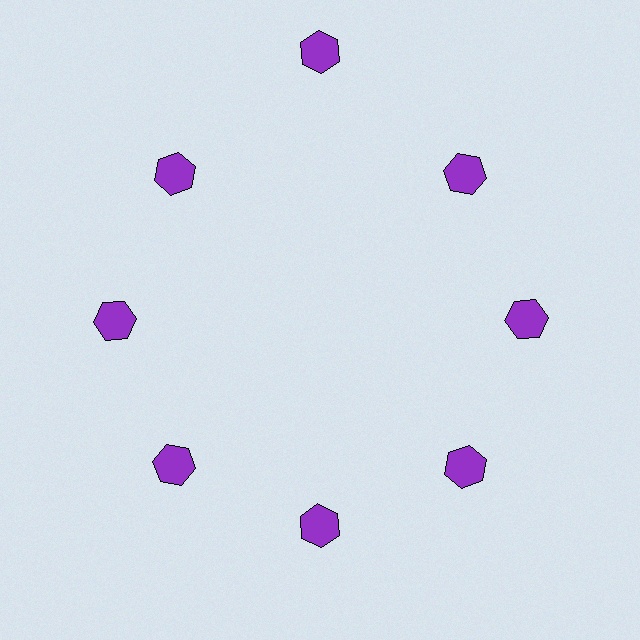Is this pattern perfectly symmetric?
No. The 8 purple hexagons are arranged in a ring, but one element near the 12 o'clock position is pushed outward from the center, breaking the 8-fold rotational symmetry.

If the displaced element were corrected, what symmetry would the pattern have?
It would have 8-fold rotational symmetry — the pattern would map onto itself every 45 degrees.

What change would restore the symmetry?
The symmetry would be restored by moving it inward, back onto the ring so that all 8 hexagons sit at equal angles and equal distance from the center.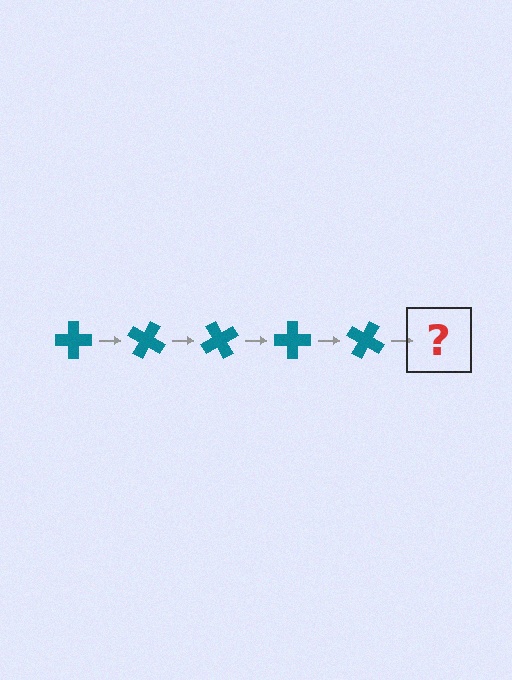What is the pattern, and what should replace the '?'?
The pattern is that the cross rotates 30 degrees each step. The '?' should be a teal cross rotated 150 degrees.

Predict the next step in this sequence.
The next step is a teal cross rotated 150 degrees.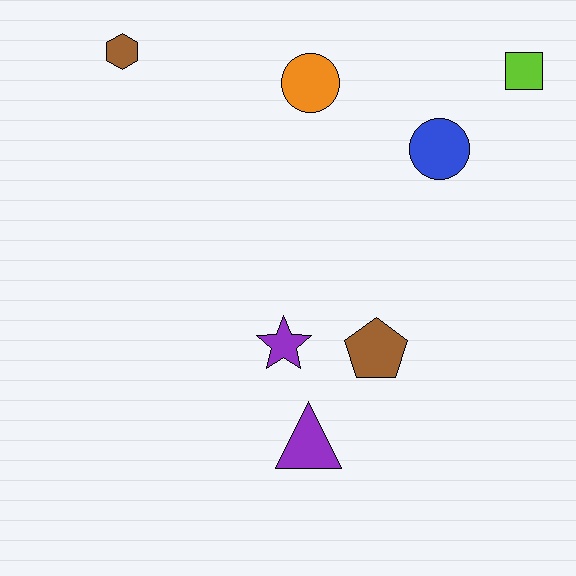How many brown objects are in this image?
There are 2 brown objects.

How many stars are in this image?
There is 1 star.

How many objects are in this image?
There are 7 objects.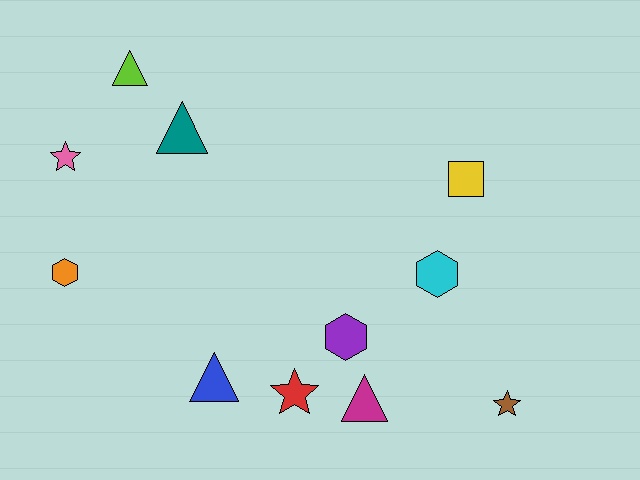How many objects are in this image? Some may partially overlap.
There are 11 objects.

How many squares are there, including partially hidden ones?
There is 1 square.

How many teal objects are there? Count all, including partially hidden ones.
There is 1 teal object.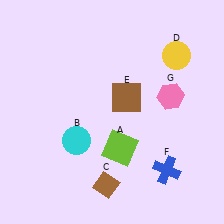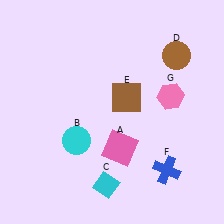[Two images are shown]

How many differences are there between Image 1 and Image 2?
There are 3 differences between the two images.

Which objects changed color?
A changed from lime to pink. C changed from brown to cyan. D changed from yellow to brown.